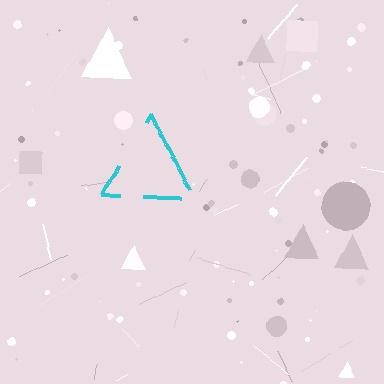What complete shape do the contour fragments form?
The contour fragments form a triangle.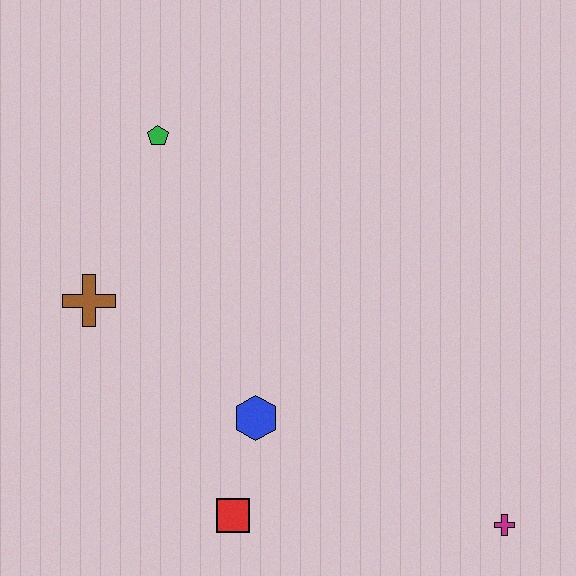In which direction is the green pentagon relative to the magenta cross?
The green pentagon is above the magenta cross.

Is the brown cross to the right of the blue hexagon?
No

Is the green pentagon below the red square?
No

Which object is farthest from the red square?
The green pentagon is farthest from the red square.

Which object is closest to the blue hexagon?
The red square is closest to the blue hexagon.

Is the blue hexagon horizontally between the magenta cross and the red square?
Yes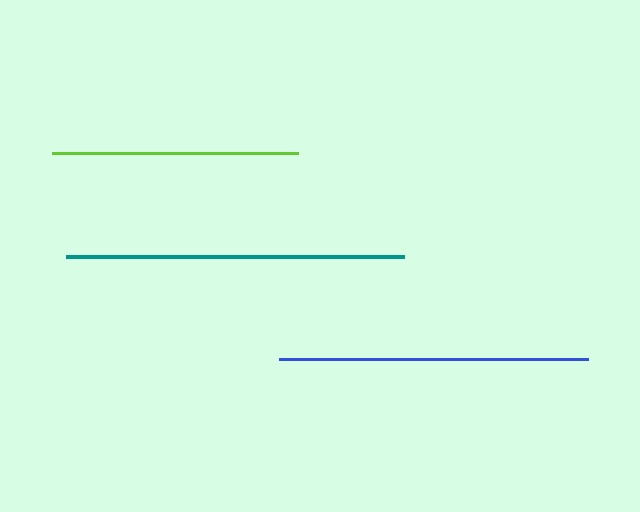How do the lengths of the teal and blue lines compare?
The teal and blue lines are approximately the same length.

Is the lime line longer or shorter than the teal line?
The teal line is longer than the lime line.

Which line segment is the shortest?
The lime line is the shortest at approximately 245 pixels.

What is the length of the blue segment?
The blue segment is approximately 309 pixels long.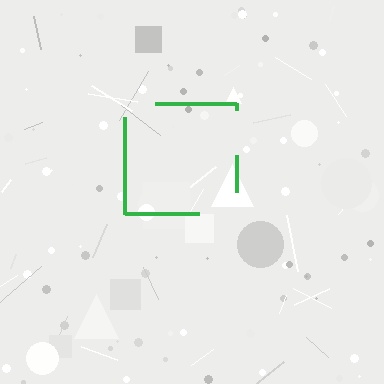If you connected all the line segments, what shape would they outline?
They would outline a square.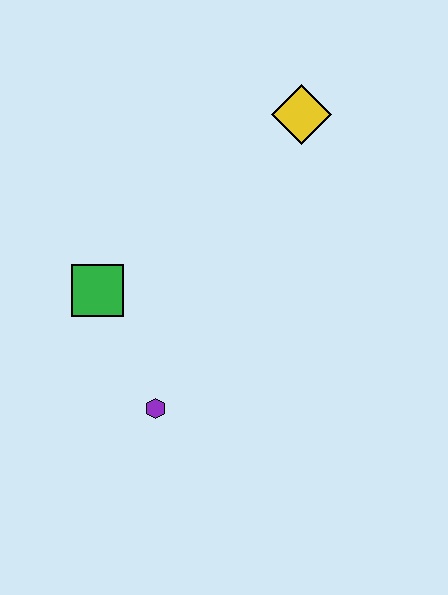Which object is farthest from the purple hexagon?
The yellow diamond is farthest from the purple hexagon.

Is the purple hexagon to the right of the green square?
Yes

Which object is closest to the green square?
The purple hexagon is closest to the green square.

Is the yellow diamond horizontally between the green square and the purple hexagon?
No